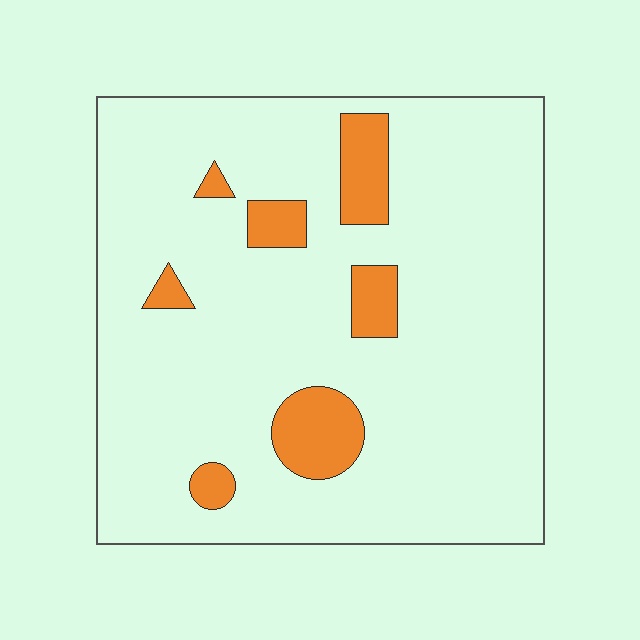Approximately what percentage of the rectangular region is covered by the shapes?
Approximately 10%.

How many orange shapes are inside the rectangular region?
7.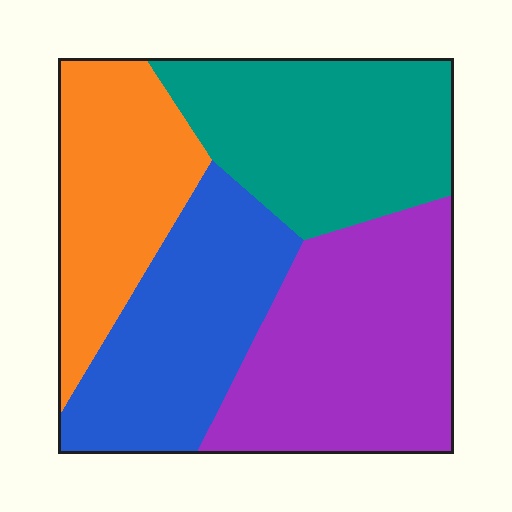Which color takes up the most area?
Purple, at roughly 30%.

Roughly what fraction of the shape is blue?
Blue covers about 25% of the shape.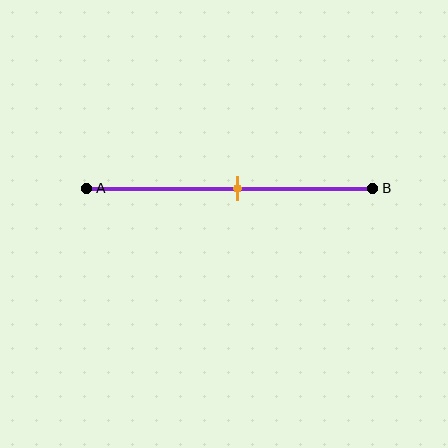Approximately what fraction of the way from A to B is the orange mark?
The orange mark is approximately 55% of the way from A to B.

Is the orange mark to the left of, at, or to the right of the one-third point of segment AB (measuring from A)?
The orange mark is to the right of the one-third point of segment AB.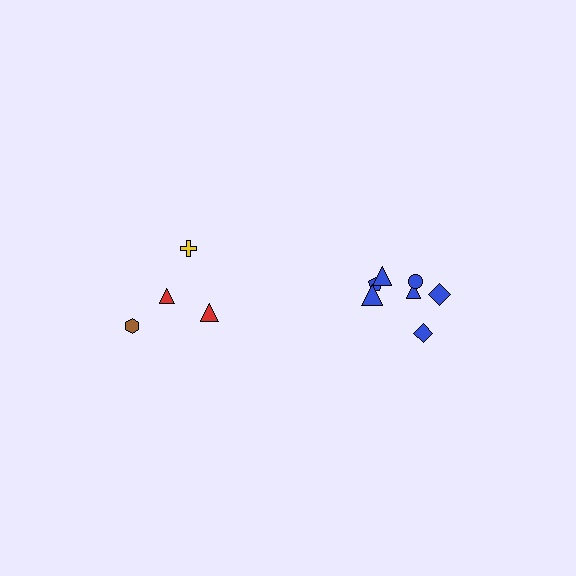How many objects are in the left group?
There are 4 objects.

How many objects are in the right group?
There are 7 objects.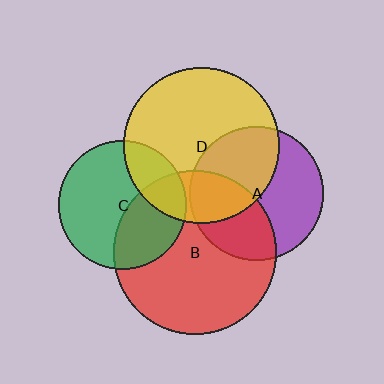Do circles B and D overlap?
Yes.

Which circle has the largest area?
Circle B (red).